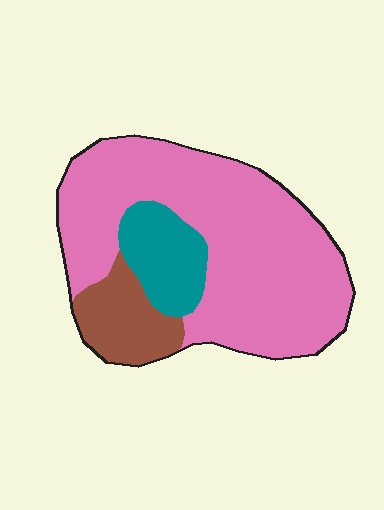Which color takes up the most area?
Pink, at roughly 70%.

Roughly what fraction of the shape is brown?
Brown covers about 15% of the shape.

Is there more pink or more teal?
Pink.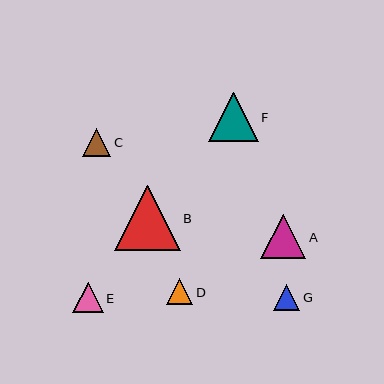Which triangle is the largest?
Triangle B is the largest with a size of approximately 66 pixels.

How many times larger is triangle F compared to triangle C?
Triangle F is approximately 1.8 times the size of triangle C.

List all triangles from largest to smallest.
From largest to smallest: B, F, A, E, C, D, G.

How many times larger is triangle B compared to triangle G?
Triangle B is approximately 2.5 times the size of triangle G.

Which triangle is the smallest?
Triangle G is the smallest with a size of approximately 26 pixels.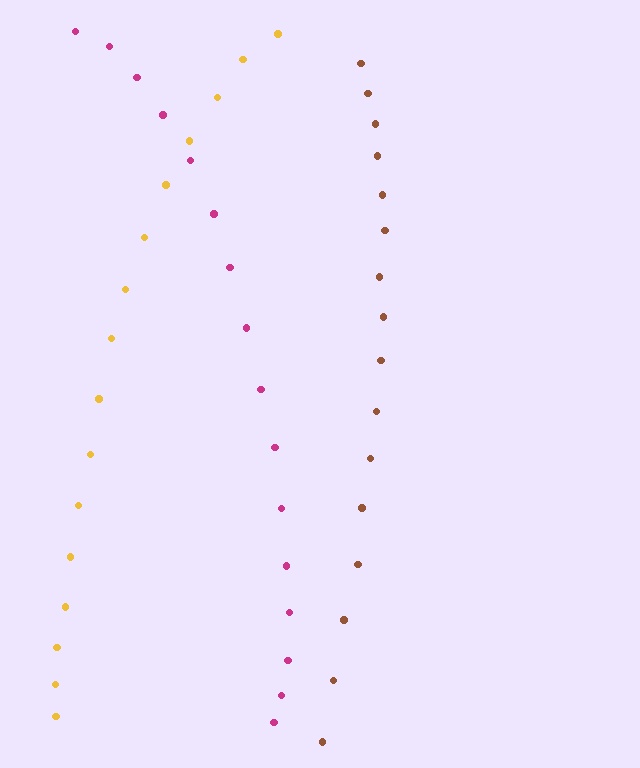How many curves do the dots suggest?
There are 3 distinct paths.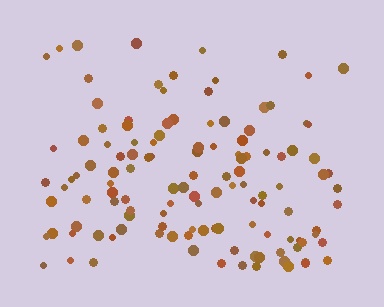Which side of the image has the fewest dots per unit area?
The top.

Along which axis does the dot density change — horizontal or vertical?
Vertical.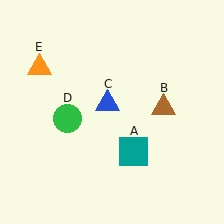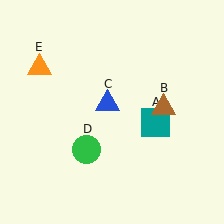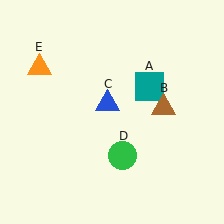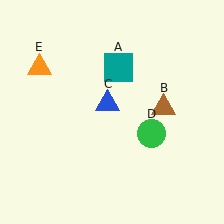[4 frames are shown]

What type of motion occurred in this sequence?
The teal square (object A), green circle (object D) rotated counterclockwise around the center of the scene.